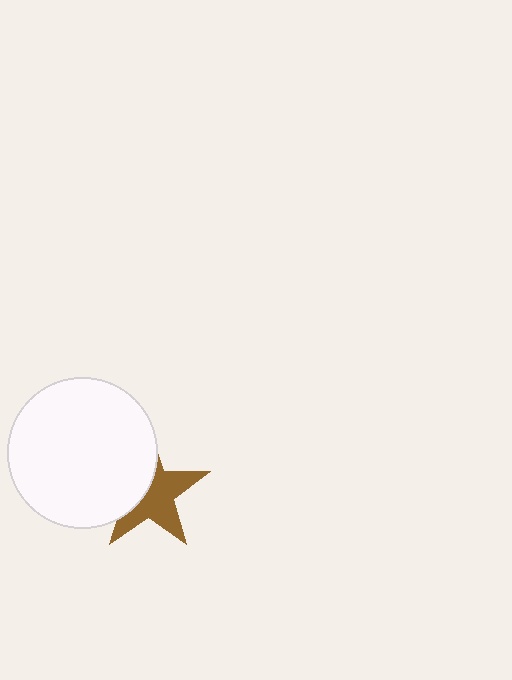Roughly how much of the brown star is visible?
About half of it is visible (roughly 57%).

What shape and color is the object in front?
The object in front is a white circle.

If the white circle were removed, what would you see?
You would see the complete brown star.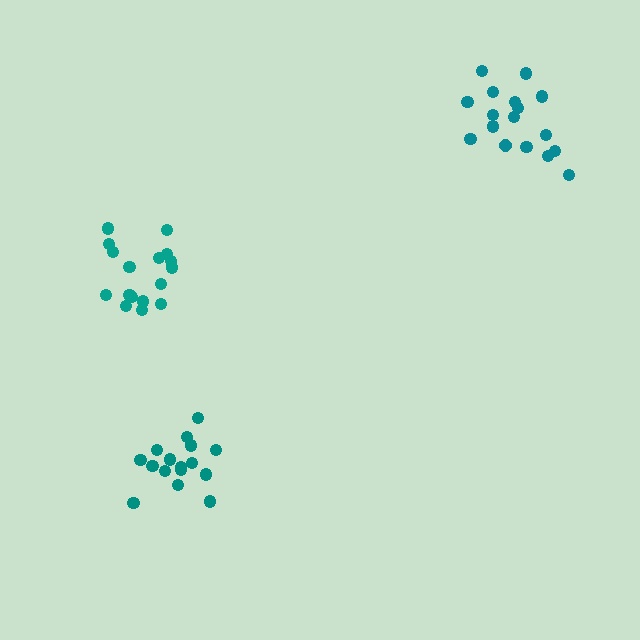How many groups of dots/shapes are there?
There are 3 groups.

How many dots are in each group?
Group 1: 16 dots, Group 2: 17 dots, Group 3: 17 dots (50 total).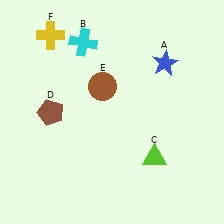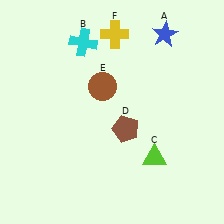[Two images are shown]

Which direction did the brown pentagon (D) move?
The brown pentagon (D) moved right.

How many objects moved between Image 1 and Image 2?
3 objects moved between the two images.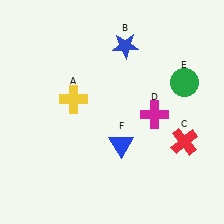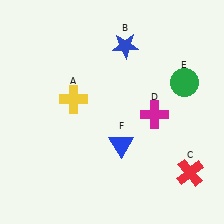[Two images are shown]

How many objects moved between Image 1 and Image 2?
1 object moved between the two images.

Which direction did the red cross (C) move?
The red cross (C) moved down.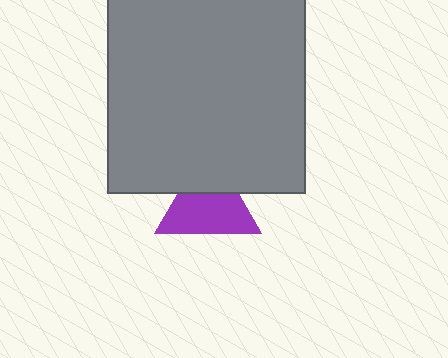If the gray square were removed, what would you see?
You would see the complete purple triangle.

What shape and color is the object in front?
The object in front is a gray square.